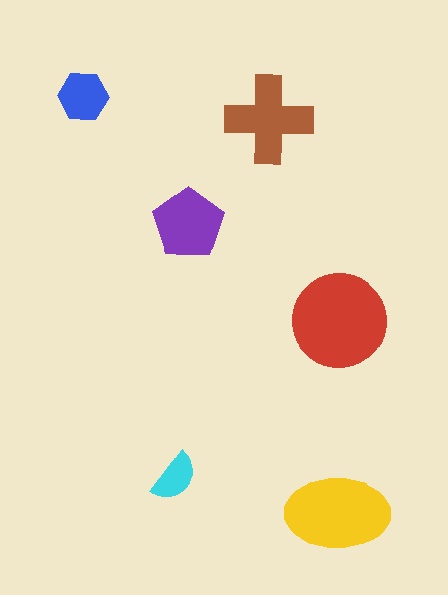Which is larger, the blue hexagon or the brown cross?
The brown cross.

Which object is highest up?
The blue hexagon is topmost.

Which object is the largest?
The red circle.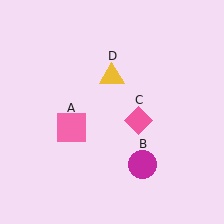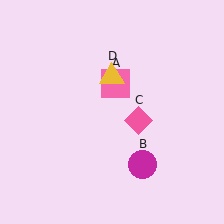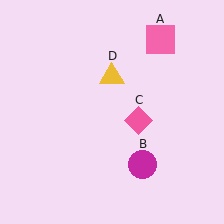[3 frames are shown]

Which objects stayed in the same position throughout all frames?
Magenta circle (object B) and pink diamond (object C) and yellow triangle (object D) remained stationary.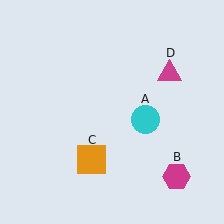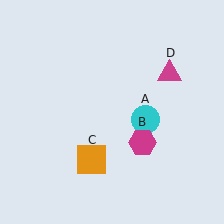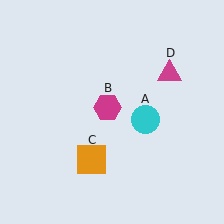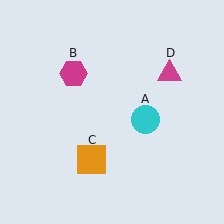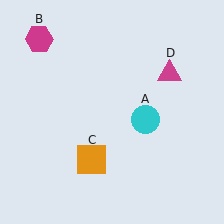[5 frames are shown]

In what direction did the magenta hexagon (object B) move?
The magenta hexagon (object B) moved up and to the left.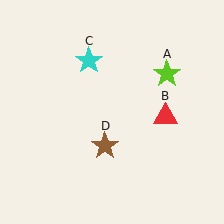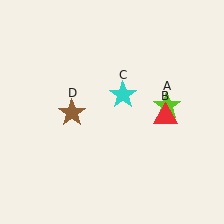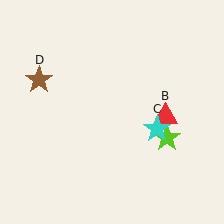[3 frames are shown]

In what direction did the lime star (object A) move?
The lime star (object A) moved down.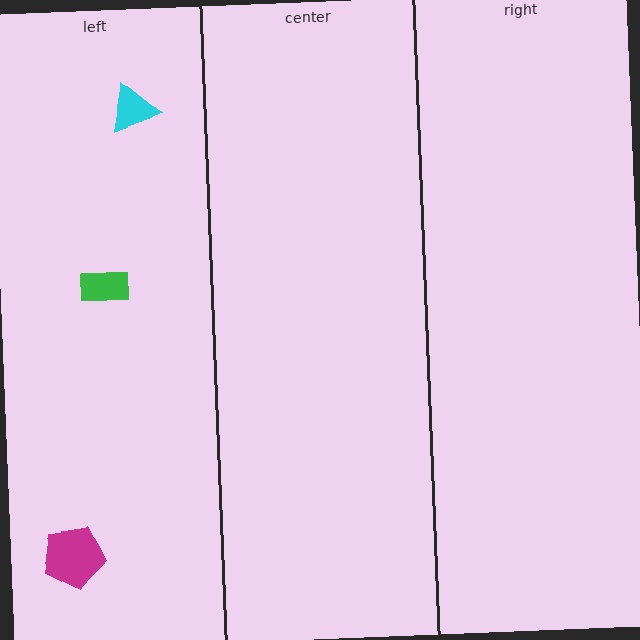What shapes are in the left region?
The cyan triangle, the magenta pentagon, the green rectangle.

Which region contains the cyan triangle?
The left region.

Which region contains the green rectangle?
The left region.